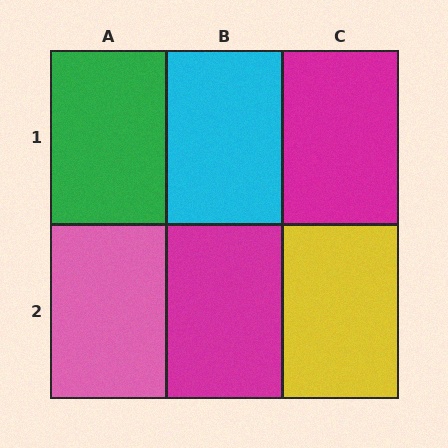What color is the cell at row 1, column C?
Magenta.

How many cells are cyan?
1 cell is cyan.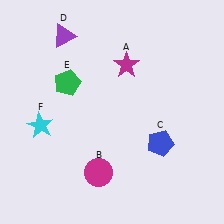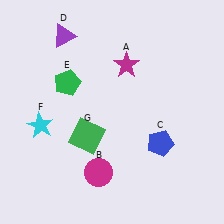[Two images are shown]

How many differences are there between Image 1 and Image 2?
There is 1 difference between the two images.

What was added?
A green square (G) was added in Image 2.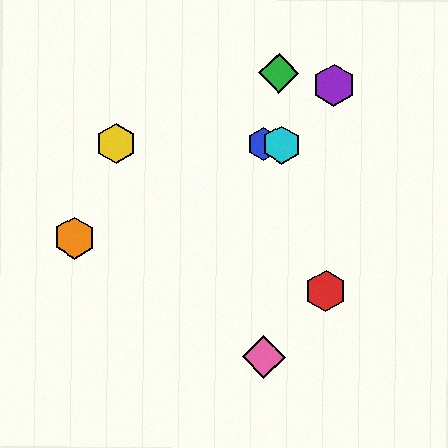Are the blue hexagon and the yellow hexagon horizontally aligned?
Yes, both are at y≈145.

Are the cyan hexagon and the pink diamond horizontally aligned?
No, the cyan hexagon is at y≈145 and the pink diamond is at y≈357.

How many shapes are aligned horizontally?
3 shapes (the blue hexagon, the yellow hexagon, the cyan hexagon) are aligned horizontally.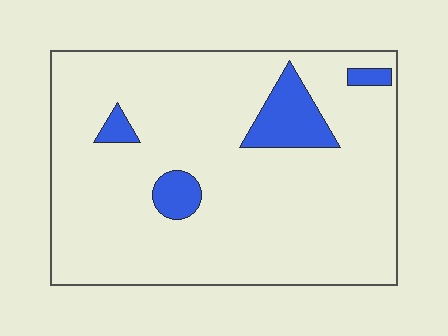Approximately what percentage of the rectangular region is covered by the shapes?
Approximately 10%.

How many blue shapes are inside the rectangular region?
4.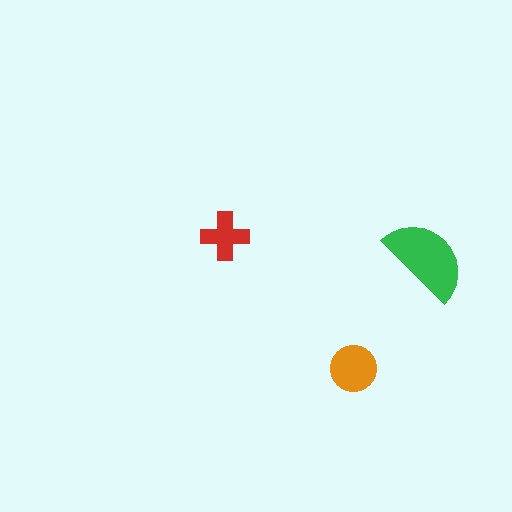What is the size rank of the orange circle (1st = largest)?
2nd.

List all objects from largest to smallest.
The green semicircle, the orange circle, the red cross.